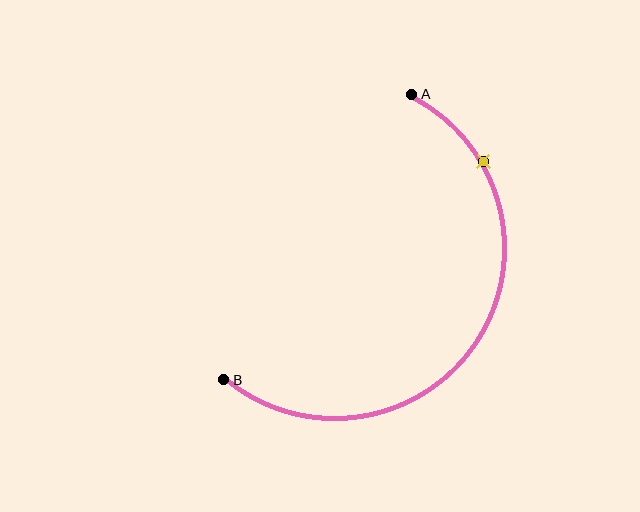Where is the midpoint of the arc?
The arc midpoint is the point on the curve farthest from the straight line joining A and B. It sits to the right of that line.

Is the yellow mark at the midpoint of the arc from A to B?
No. The yellow mark lies on the arc but is closer to endpoint A. The arc midpoint would be at the point on the curve equidistant along the arc from both A and B.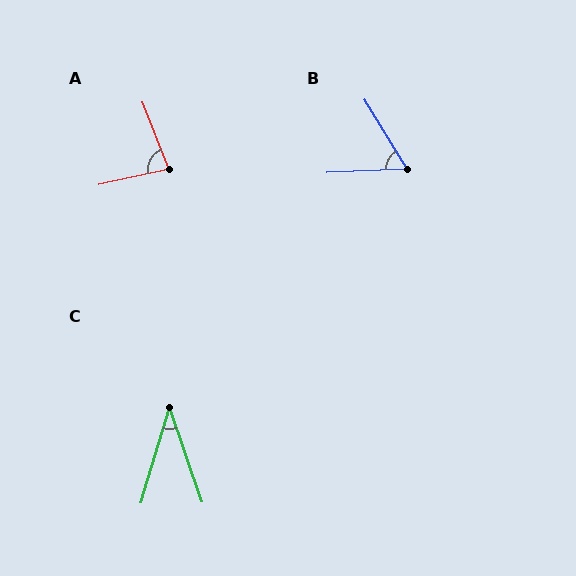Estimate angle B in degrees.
Approximately 61 degrees.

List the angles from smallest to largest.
C (36°), B (61°), A (80°).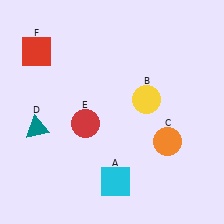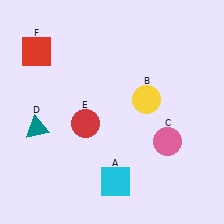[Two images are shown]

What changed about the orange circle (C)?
In Image 1, C is orange. In Image 2, it changed to pink.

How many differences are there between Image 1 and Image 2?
There is 1 difference between the two images.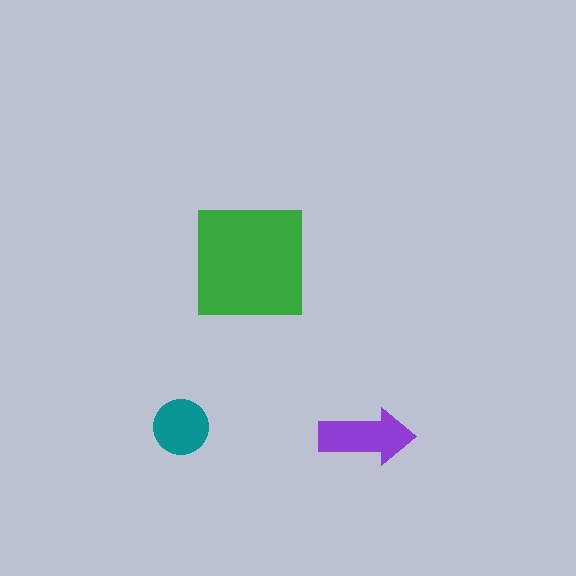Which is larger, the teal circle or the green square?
The green square.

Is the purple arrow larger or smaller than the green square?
Smaller.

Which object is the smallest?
The teal circle.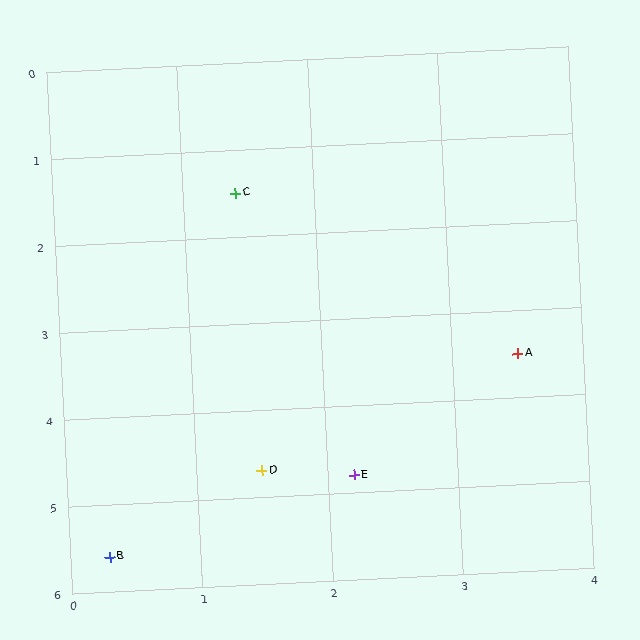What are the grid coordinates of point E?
Point E is at approximately (2.2, 4.8).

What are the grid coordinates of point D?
Point D is at approximately (1.5, 4.7).